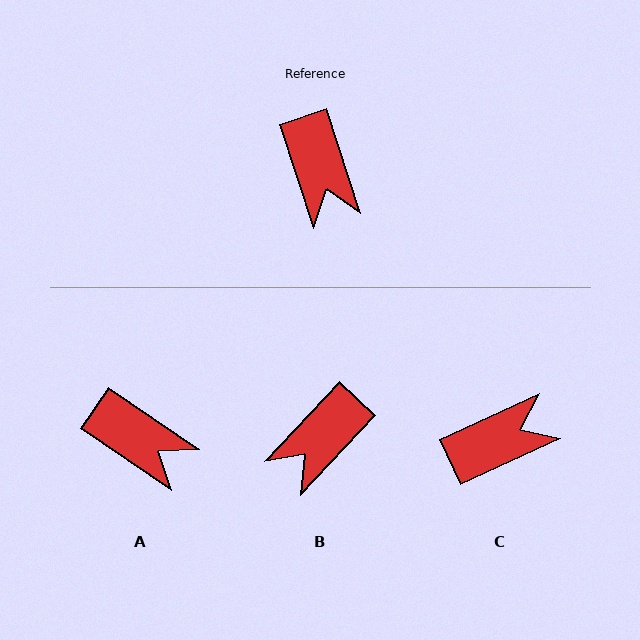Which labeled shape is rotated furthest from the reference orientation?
C, about 97 degrees away.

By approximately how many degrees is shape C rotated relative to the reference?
Approximately 97 degrees counter-clockwise.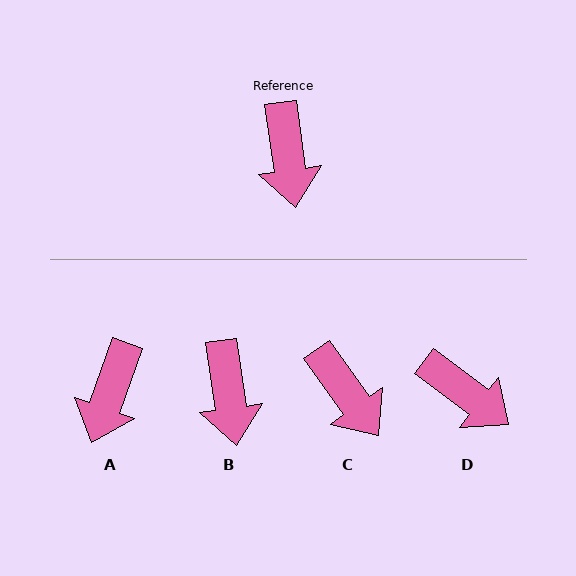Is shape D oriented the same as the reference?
No, it is off by about 45 degrees.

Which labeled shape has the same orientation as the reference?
B.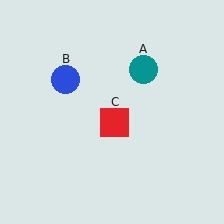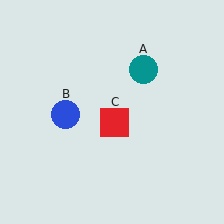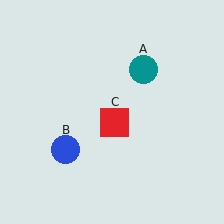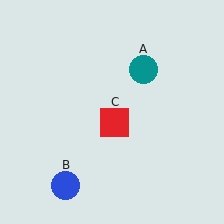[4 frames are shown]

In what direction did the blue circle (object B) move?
The blue circle (object B) moved down.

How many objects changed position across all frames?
1 object changed position: blue circle (object B).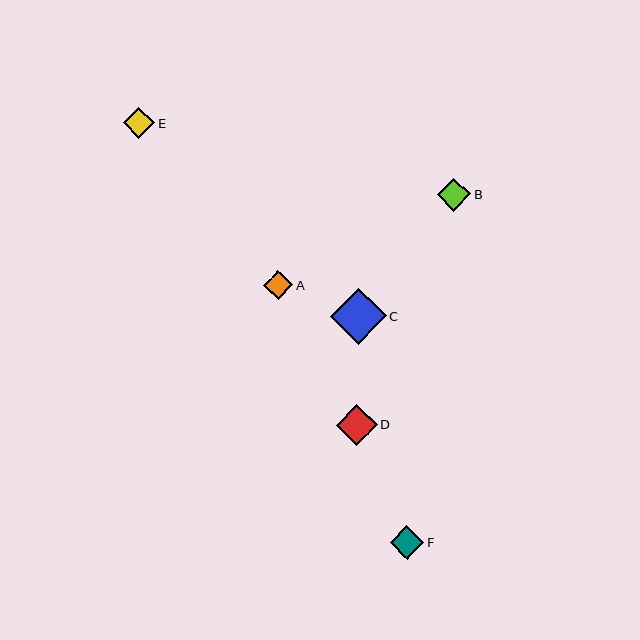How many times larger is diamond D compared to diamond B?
Diamond D is approximately 1.2 times the size of diamond B.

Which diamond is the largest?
Diamond C is the largest with a size of approximately 56 pixels.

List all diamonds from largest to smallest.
From largest to smallest: C, D, F, B, E, A.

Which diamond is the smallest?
Diamond A is the smallest with a size of approximately 29 pixels.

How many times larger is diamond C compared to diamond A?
Diamond C is approximately 1.9 times the size of diamond A.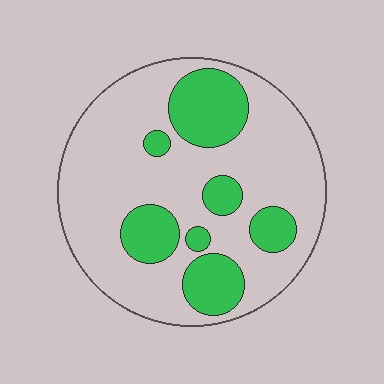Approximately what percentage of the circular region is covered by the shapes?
Approximately 25%.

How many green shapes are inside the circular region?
7.